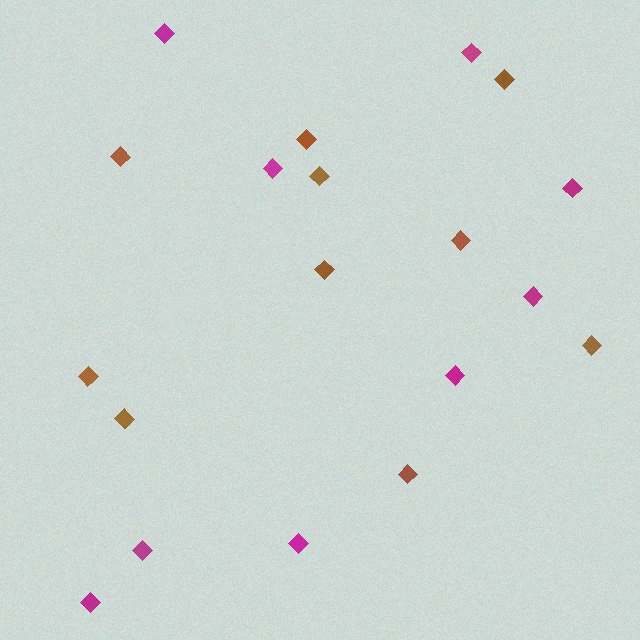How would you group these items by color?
There are 2 groups: one group of brown diamonds (10) and one group of magenta diamonds (9).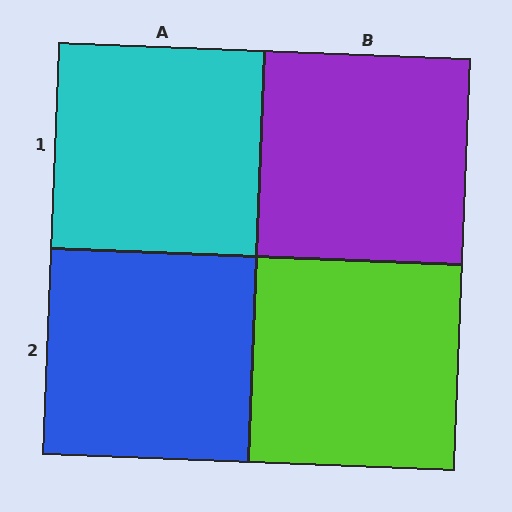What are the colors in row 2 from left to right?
Blue, lime.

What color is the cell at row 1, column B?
Purple.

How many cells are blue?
1 cell is blue.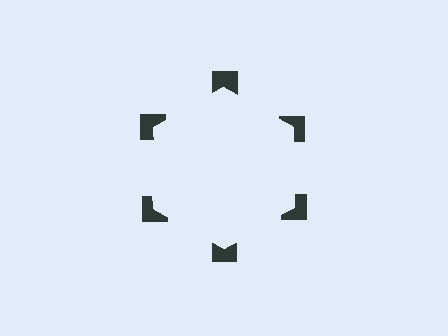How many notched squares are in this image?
There are 6 — one at each vertex of the illusory hexagon.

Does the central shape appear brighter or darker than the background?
It typically appears slightly brighter than the background, even though no actual brightness change is drawn.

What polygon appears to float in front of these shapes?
An illusory hexagon — its edges are inferred from the aligned wedge cuts in the notched squares, not physically drawn.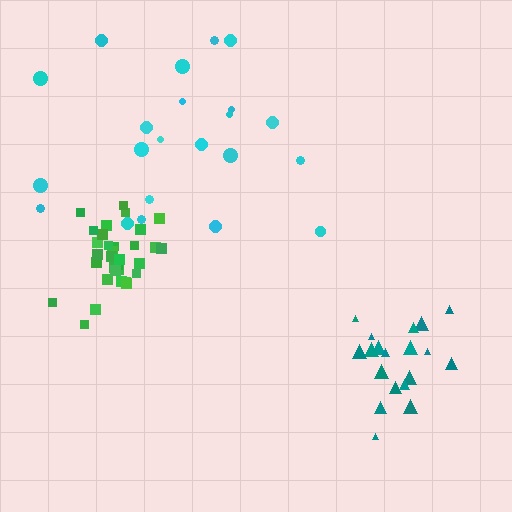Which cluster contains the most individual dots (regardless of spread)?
Green (32).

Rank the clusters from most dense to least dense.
green, teal, cyan.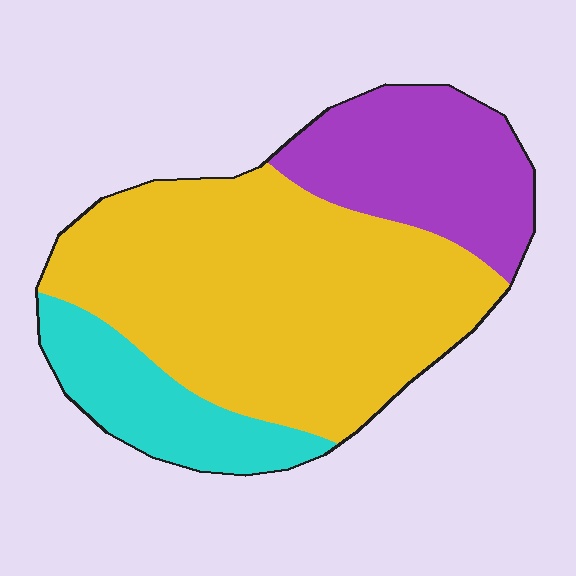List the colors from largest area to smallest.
From largest to smallest: yellow, purple, cyan.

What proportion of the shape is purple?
Purple covers 24% of the shape.